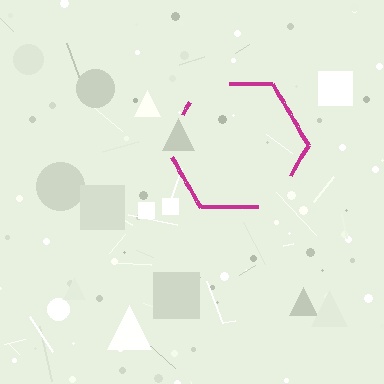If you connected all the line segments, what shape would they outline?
They would outline a hexagon.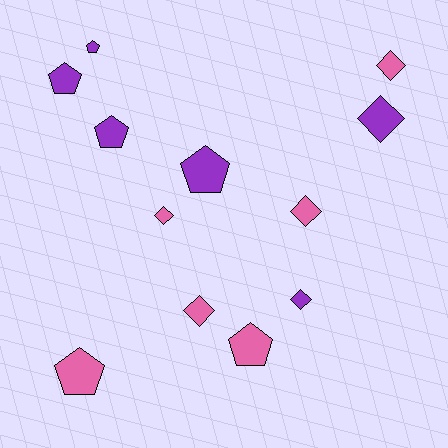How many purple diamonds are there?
There are 2 purple diamonds.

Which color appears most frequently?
Purple, with 6 objects.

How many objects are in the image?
There are 12 objects.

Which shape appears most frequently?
Pentagon, with 6 objects.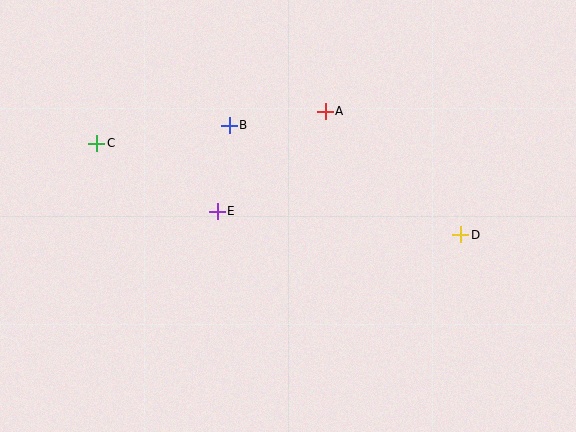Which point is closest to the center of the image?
Point E at (217, 211) is closest to the center.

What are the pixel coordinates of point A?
Point A is at (325, 112).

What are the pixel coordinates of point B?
Point B is at (229, 125).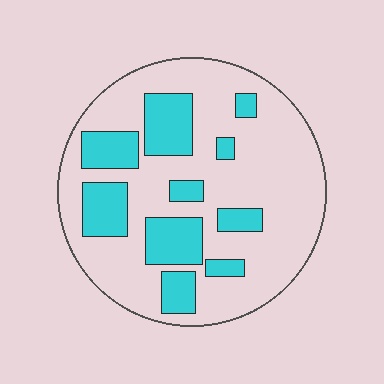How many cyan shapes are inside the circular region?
10.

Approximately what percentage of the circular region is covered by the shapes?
Approximately 25%.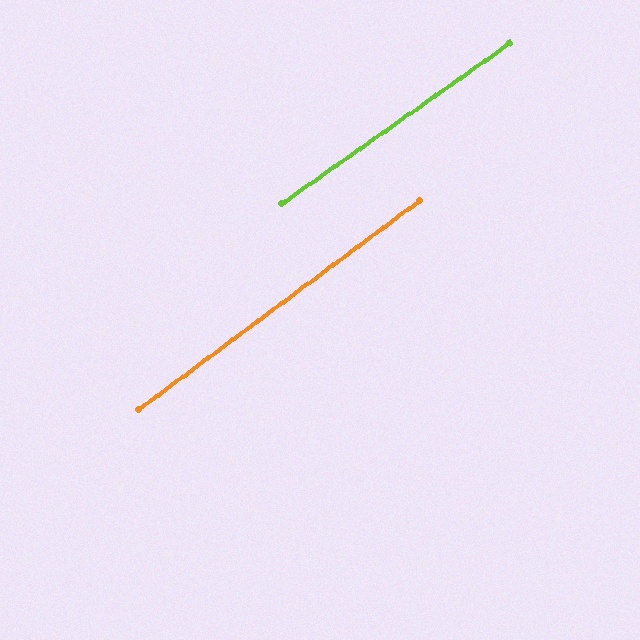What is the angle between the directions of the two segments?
Approximately 1 degree.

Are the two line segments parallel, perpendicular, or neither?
Parallel — their directions differ by only 1.5°.